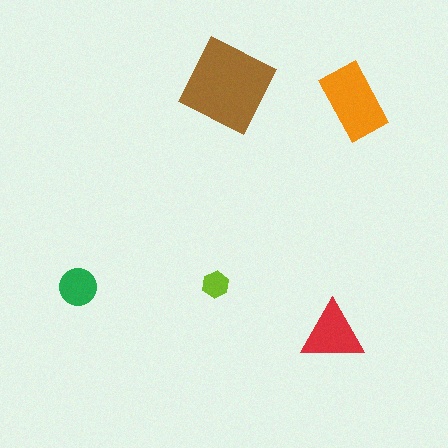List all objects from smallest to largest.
The lime hexagon, the green circle, the red triangle, the orange rectangle, the brown diamond.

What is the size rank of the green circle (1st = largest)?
4th.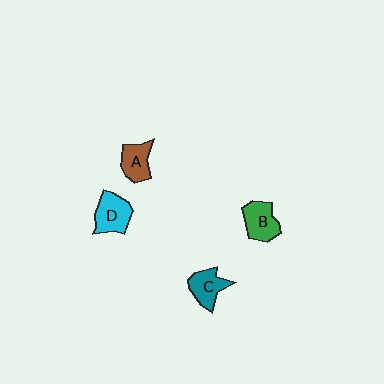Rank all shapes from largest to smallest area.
From largest to smallest: D (cyan), B (green), C (teal), A (brown).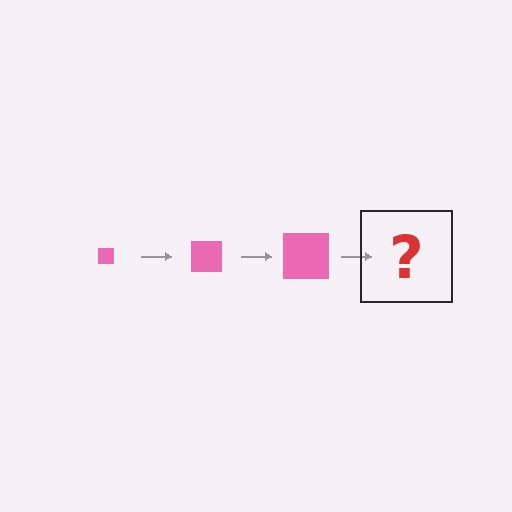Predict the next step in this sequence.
The next step is a pink square, larger than the previous one.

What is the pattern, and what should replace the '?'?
The pattern is that the square gets progressively larger each step. The '?' should be a pink square, larger than the previous one.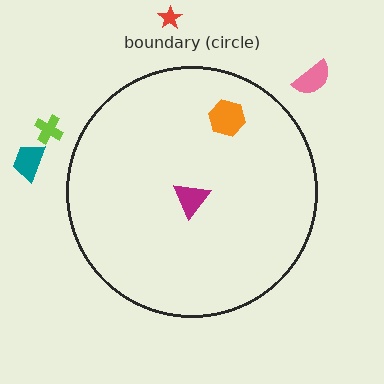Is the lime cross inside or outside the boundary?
Outside.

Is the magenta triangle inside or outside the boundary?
Inside.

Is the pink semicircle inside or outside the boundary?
Outside.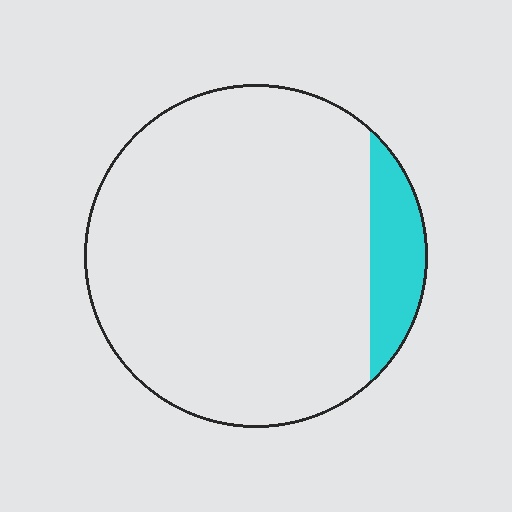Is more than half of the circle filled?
No.